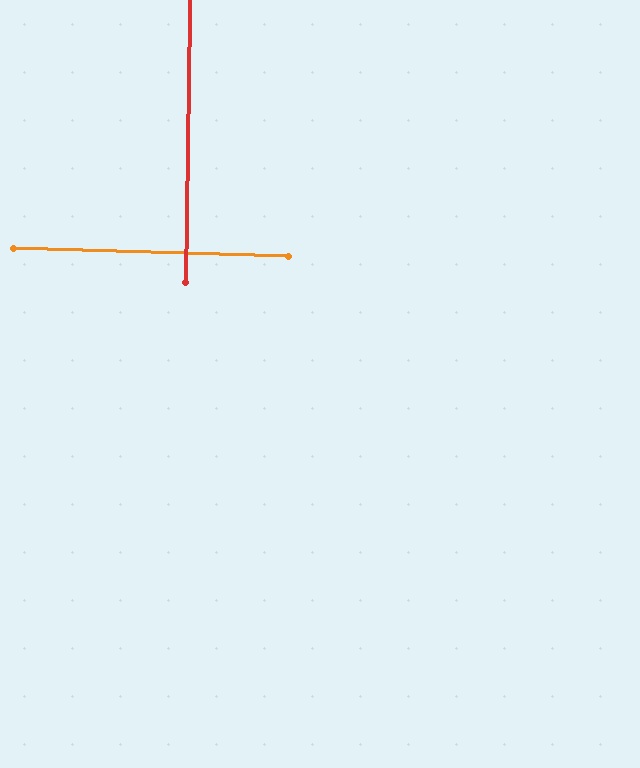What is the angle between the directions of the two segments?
Approximately 89 degrees.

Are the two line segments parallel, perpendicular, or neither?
Perpendicular — they meet at approximately 89°.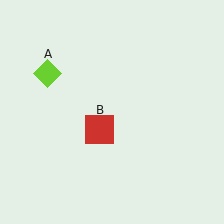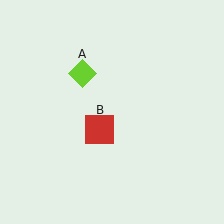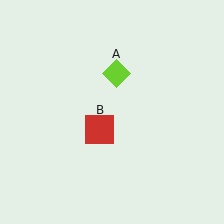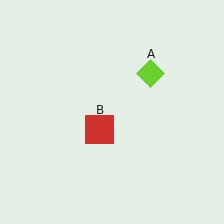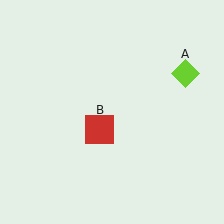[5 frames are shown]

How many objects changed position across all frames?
1 object changed position: lime diamond (object A).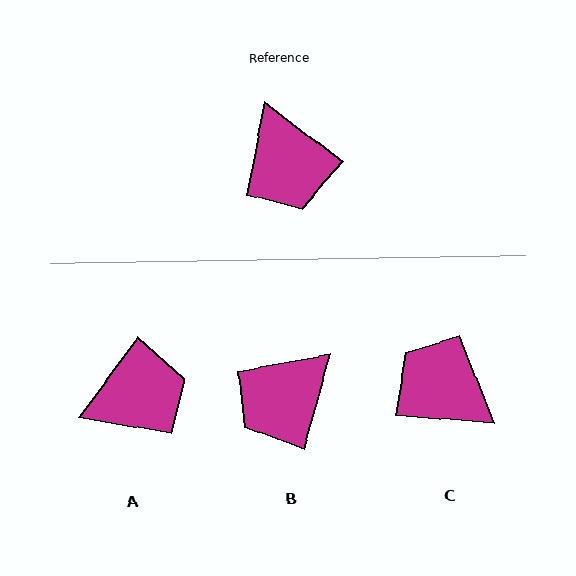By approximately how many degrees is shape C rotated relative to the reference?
Approximately 147 degrees clockwise.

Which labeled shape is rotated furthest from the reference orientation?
C, about 147 degrees away.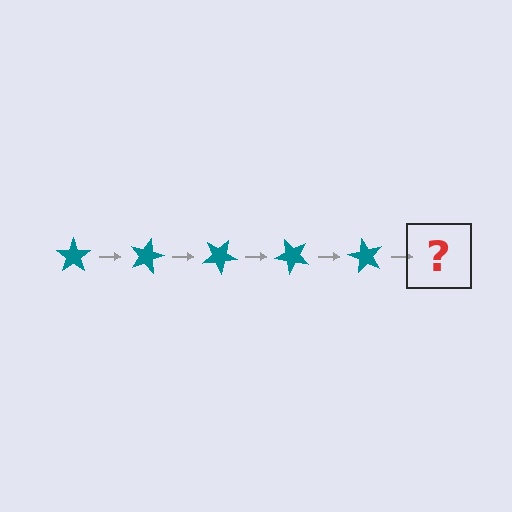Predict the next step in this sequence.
The next step is a teal star rotated 75 degrees.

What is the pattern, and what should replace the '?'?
The pattern is that the star rotates 15 degrees each step. The '?' should be a teal star rotated 75 degrees.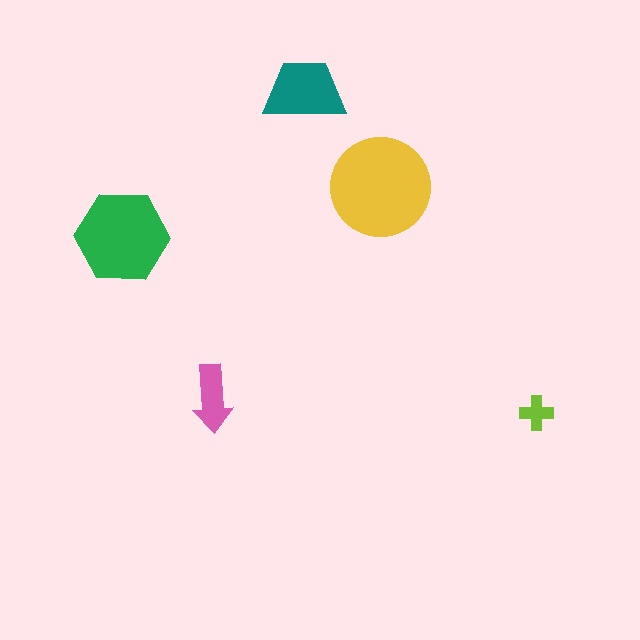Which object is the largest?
The yellow circle.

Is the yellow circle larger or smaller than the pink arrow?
Larger.